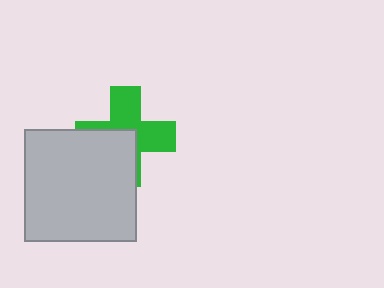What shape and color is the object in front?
The object in front is a light gray square.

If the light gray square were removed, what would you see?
You would see the complete green cross.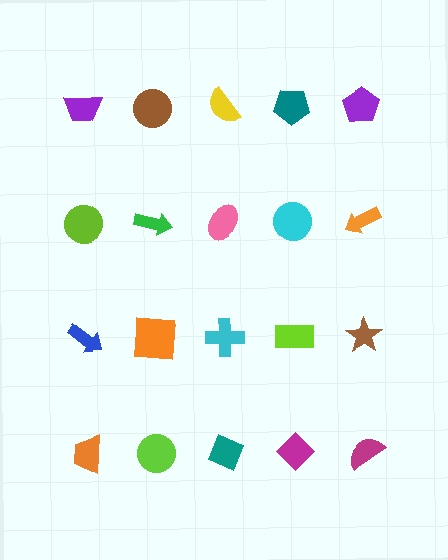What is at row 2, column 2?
A green arrow.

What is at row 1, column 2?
A brown circle.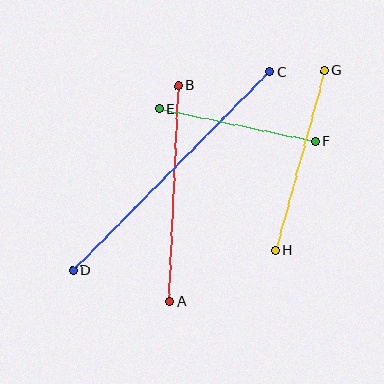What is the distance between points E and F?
The distance is approximately 160 pixels.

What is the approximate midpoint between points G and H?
The midpoint is at approximately (300, 161) pixels.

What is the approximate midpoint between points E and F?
The midpoint is at approximately (237, 125) pixels.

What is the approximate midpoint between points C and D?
The midpoint is at approximately (171, 171) pixels.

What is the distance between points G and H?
The distance is approximately 186 pixels.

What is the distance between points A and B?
The distance is approximately 216 pixels.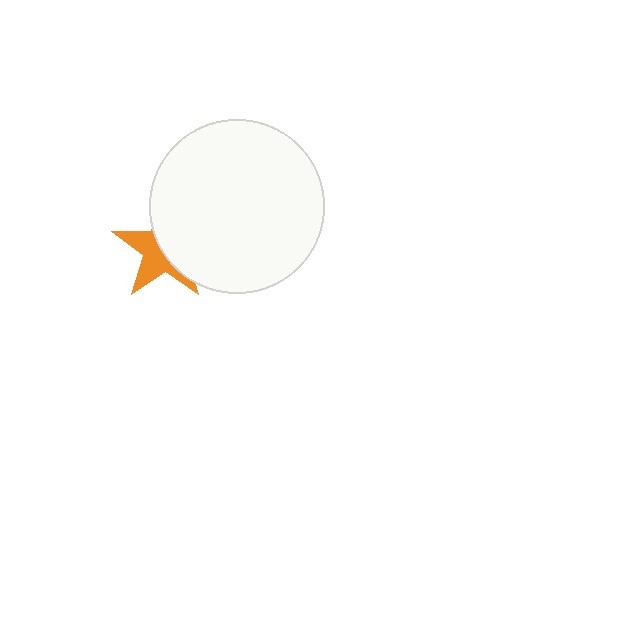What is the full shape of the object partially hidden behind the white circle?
The partially hidden object is an orange star.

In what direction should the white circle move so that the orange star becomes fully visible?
The white circle should move right. That is the shortest direction to clear the overlap and leave the orange star fully visible.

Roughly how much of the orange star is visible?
About half of it is visible (roughly 46%).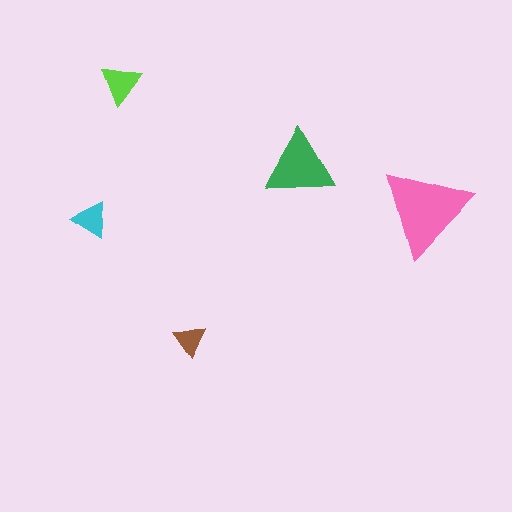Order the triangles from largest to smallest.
the pink one, the green one, the lime one, the cyan one, the brown one.